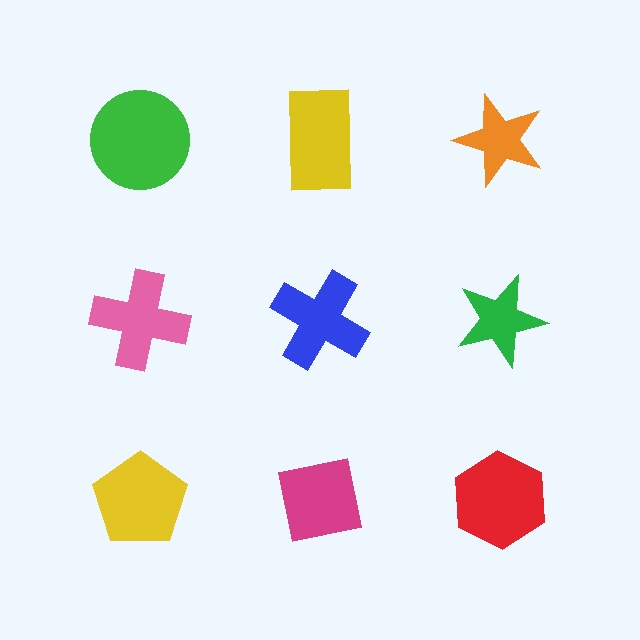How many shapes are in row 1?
3 shapes.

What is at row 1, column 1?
A green circle.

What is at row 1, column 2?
A yellow rectangle.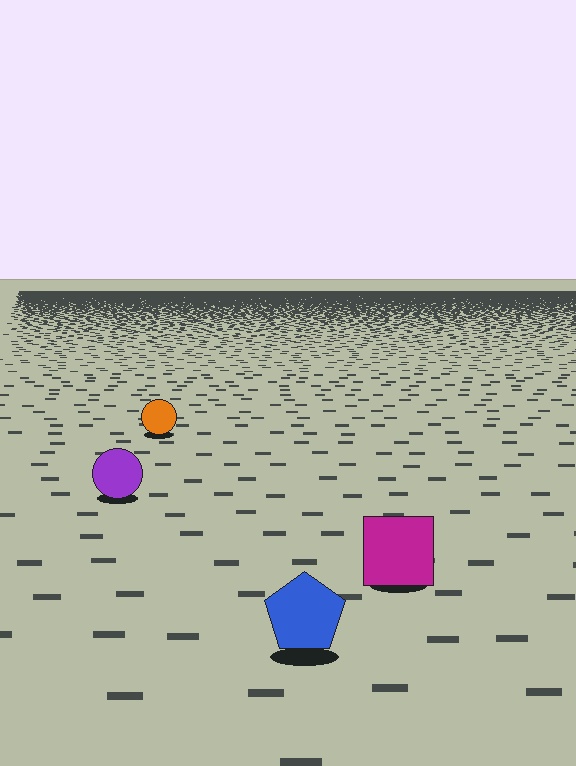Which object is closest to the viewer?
The blue pentagon is closest. The texture marks near it are larger and more spread out.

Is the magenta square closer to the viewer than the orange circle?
Yes. The magenta square is closer — you can tell from the texture gradient: the ground texture is coarser near it.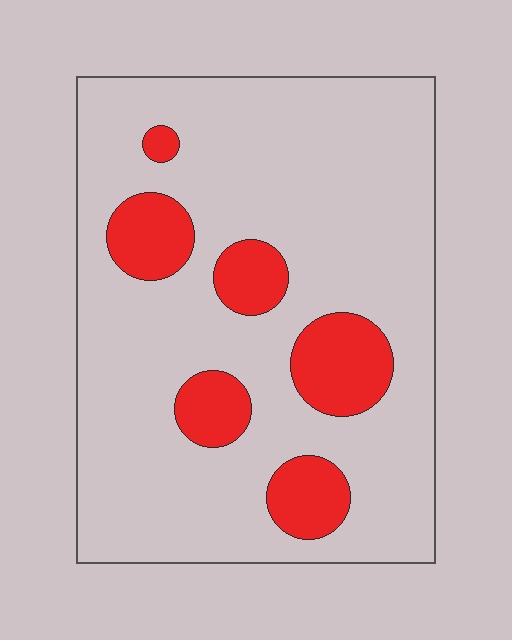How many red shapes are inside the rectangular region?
6.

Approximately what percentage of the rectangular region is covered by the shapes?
Approximately 20%.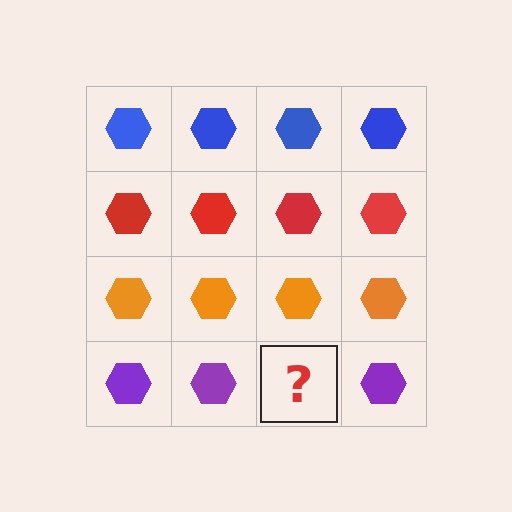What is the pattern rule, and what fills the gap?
The rule is that each row has a consistent color. The gap should be filled with a purple hexagon.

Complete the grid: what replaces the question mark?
The question mark should be replaced with a purple hexagon.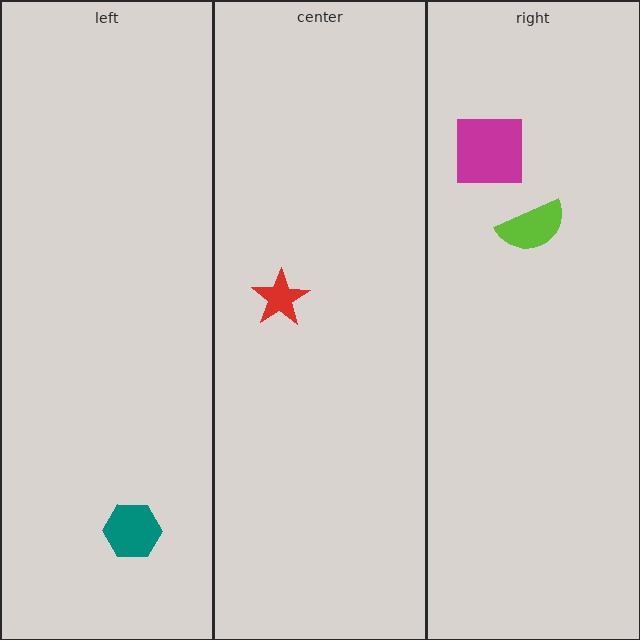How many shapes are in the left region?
1.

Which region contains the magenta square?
The right region.